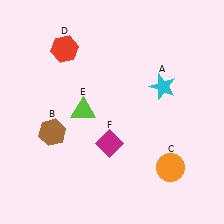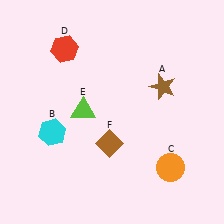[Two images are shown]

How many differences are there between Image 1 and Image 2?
There are 3 differences between the two images.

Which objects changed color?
A changed from cyan to brown. B changed from brown to cyan. F changed from magenta to brown.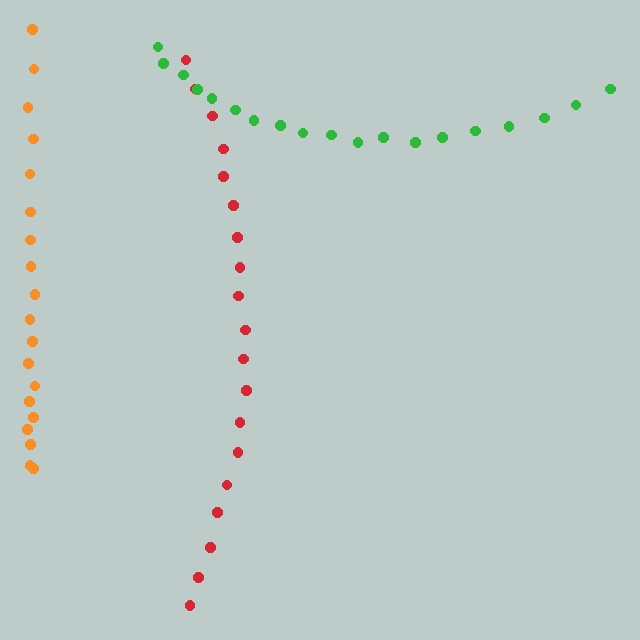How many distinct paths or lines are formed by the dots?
There are 3 distinct paths.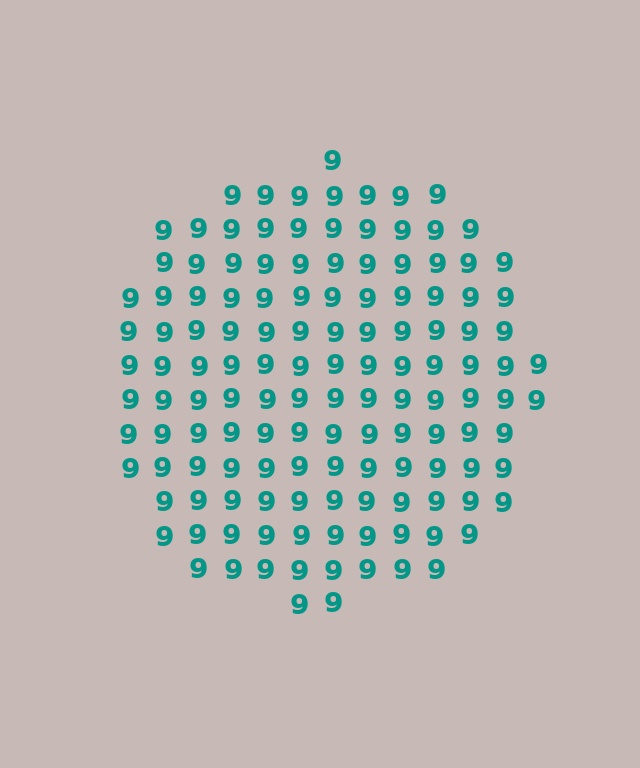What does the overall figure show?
The overall figure shows a circle.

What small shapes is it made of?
It is made of small digit 9's.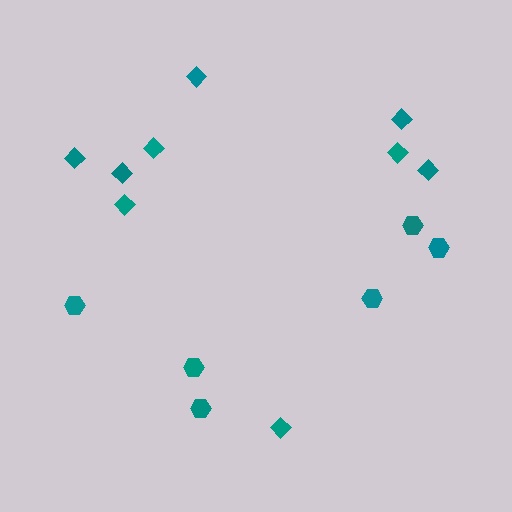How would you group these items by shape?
There are 2 groups: one group of hexagons (6) and one group of diamonds (9).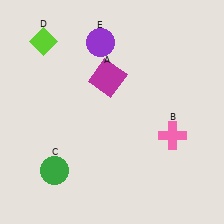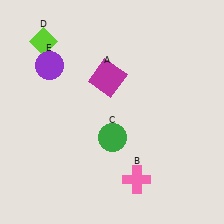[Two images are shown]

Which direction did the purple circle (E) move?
The purple circle (E) moved left.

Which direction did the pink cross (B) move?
The pink cross (B) moved down.